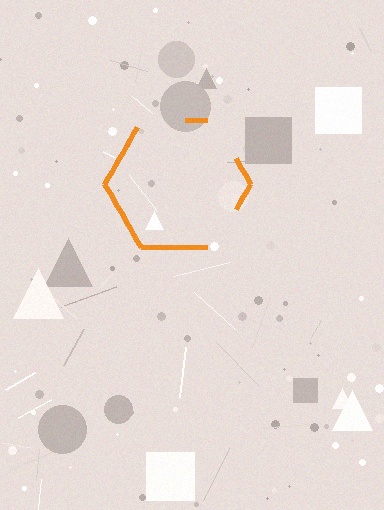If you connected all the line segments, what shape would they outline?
They would outline a hexagon.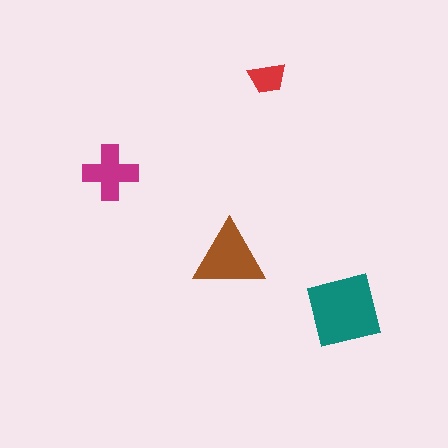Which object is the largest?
The teal square.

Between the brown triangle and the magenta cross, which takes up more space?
The brown triangle.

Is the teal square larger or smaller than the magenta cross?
Larger.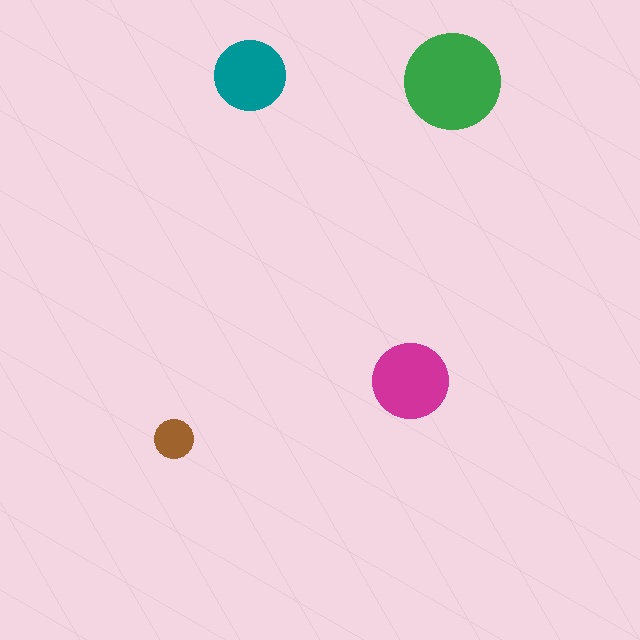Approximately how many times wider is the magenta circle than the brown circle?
About 2 times wider.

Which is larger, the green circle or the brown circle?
The green one.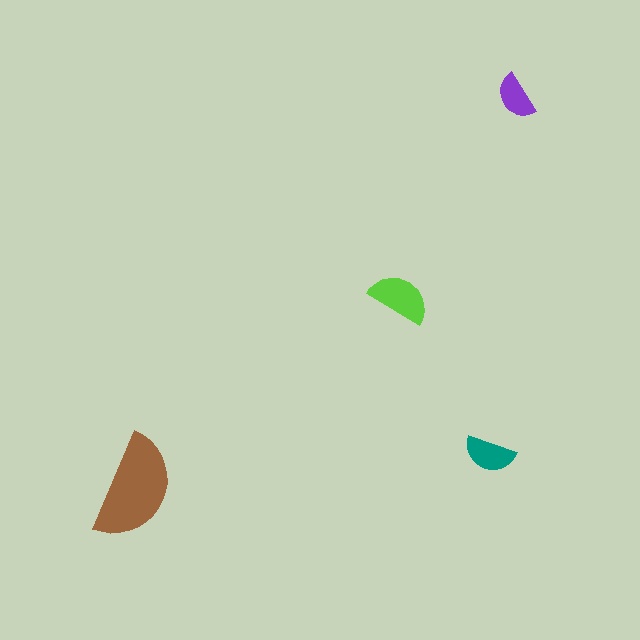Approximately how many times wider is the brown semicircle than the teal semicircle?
About 2 times wider.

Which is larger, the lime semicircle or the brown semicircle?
The brown one.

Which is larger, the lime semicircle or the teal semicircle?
The lime one.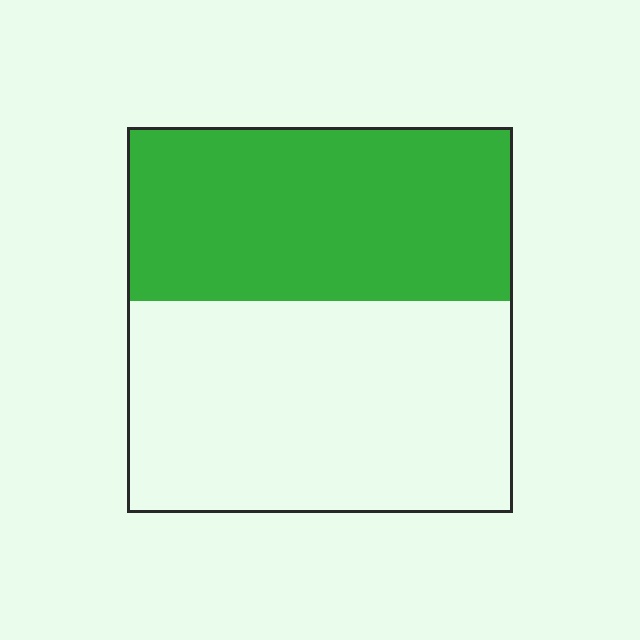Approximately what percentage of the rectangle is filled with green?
Approximately 45%.